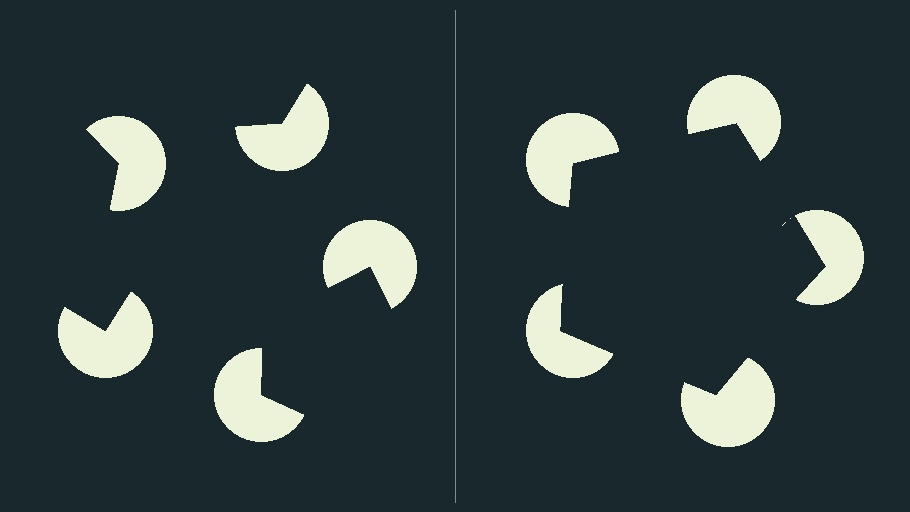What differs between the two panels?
The pac-man discs are positioned identically on both sides; only the wedge orientations differ. On the right they align to a pentagon; on the left they are misaligned.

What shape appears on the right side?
An illusory pentagon.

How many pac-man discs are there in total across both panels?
10 — 5 on each side.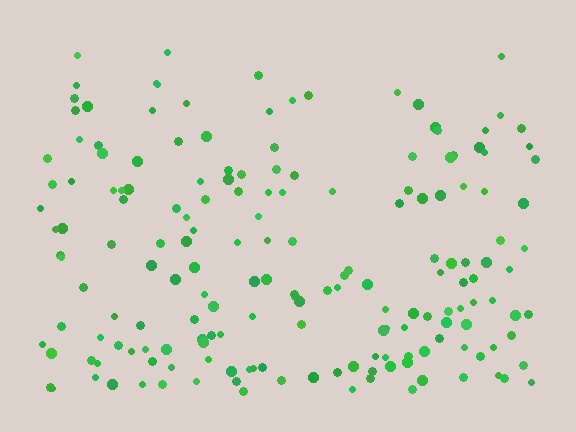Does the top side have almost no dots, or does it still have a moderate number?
Still a moderate number, just noticeably fewer than the bottom.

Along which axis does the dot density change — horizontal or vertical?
Vertical.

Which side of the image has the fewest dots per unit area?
The top.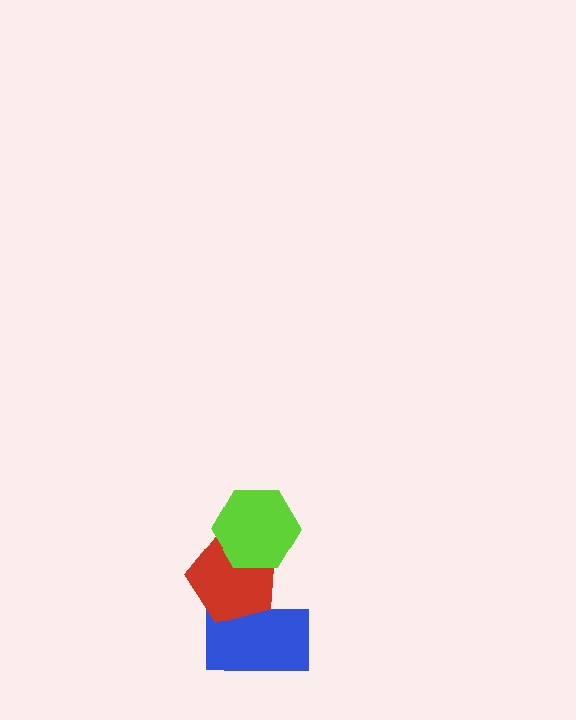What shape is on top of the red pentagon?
The lime hexagon is on top of the red pentagon.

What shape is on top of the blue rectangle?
The red pentagon is on top of the blue rectangle.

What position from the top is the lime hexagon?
The lime hexagon is 1st from the top.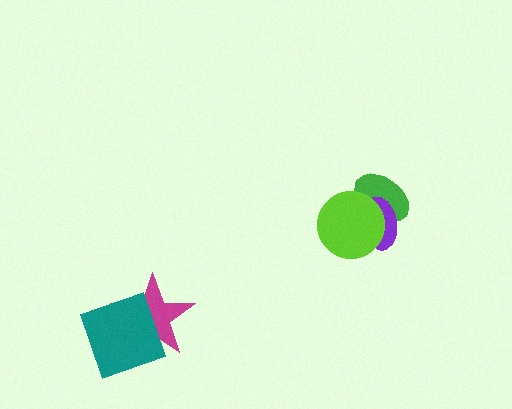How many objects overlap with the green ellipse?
2 objects overlap with the green ellipse.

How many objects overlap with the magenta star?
1 object overlaps with the magenta star.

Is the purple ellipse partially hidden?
Yes, it is partially covered by another shape.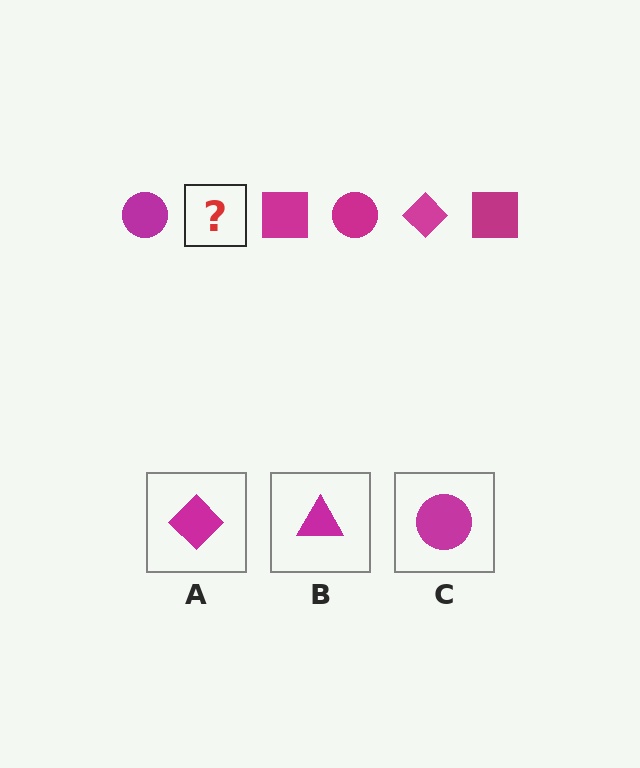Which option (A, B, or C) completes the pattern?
A.